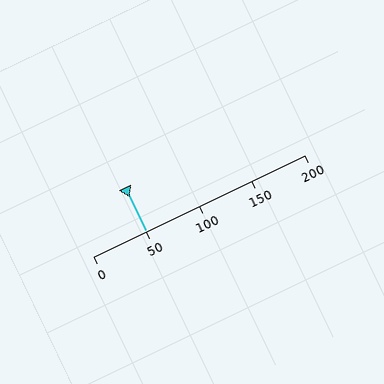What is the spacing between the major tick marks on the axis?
The major ticks are spaced 50 apart.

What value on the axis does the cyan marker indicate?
The marker indicates approximately 50.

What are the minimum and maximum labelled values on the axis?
The axis runs from 0 to 200.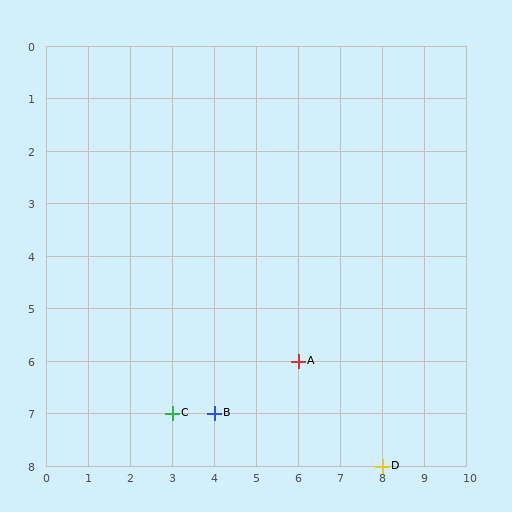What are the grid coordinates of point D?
Point D is at grid coordinates (8, 8).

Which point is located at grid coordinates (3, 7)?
Point C is at (3, 7).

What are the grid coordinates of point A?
Point A is at grid coordinates (6, 6).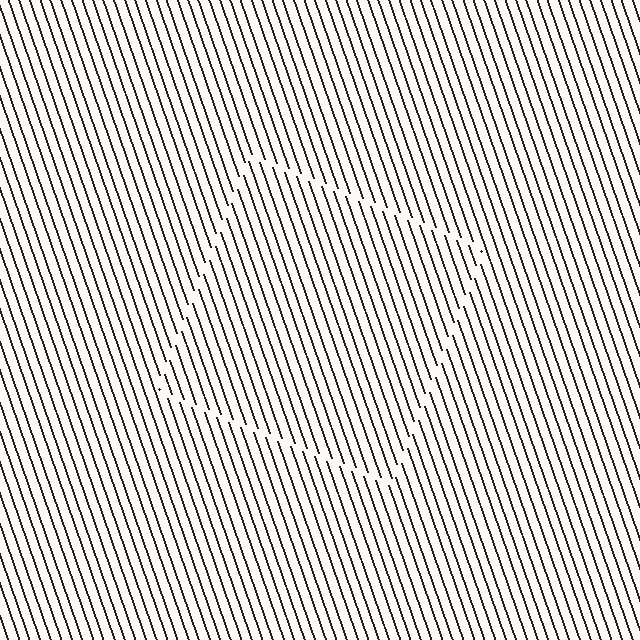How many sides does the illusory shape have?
4 sides — the line-ends trace a square.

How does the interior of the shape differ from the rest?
The interior of the shape contains the same grating, shifted by half a period — the contour is defined by the phase discontinuity where line-ends from the inner and outer gratings abut.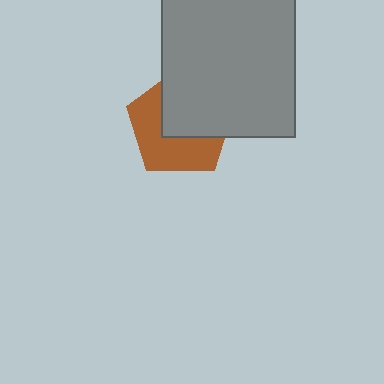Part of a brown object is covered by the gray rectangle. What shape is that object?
It is a pentagon.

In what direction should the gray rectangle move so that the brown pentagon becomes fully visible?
The gray rectangle should move toward the upper-right. That is the shortest direction to clear the overlap and leave the brown pentagon fully visible.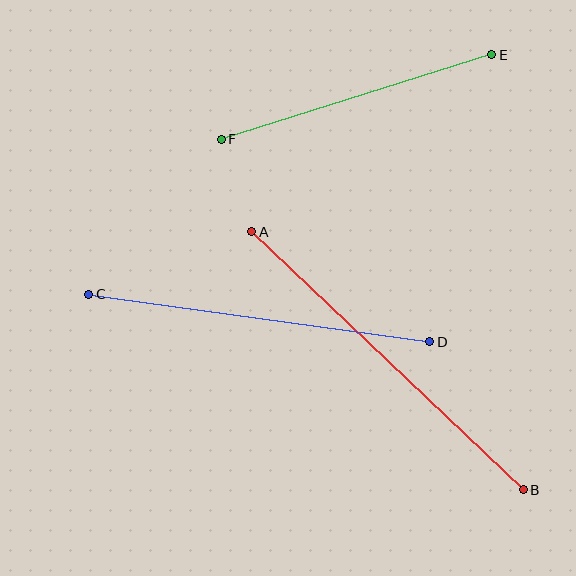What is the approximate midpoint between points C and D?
The midpoint is at approximately (259, 318) pixels.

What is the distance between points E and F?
The distance is approximately 283 pixels.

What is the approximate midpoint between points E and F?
The midpoint is at approximately (357, 97) pixels.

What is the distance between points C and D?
The distance is approximately 344 pixels.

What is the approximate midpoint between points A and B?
The midpoint is at approximately (388, 361) pixels.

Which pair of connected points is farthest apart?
Points A and B are farthest apart.